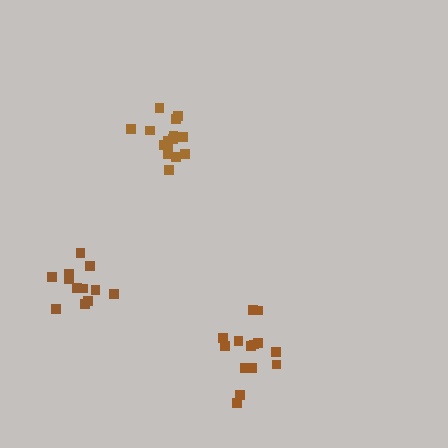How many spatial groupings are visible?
There are 3 spatial groupings.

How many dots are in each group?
Group 1: 14 dots, Group 2: 12 dots, Group 3: 15 dots (41 total).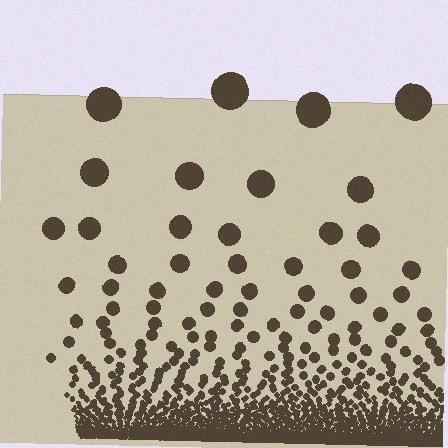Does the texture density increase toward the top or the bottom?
Density increases toward the bottom.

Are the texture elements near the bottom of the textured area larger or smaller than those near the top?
Smaller. The gradient is inverted — elements near the bottom are smaller and denser.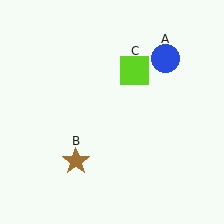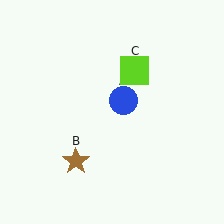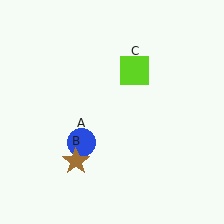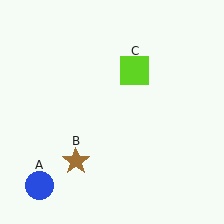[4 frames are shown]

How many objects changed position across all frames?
1 object changed position: blue circle (object A).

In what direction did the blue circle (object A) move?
The blue circle (object A) moved down and to the left.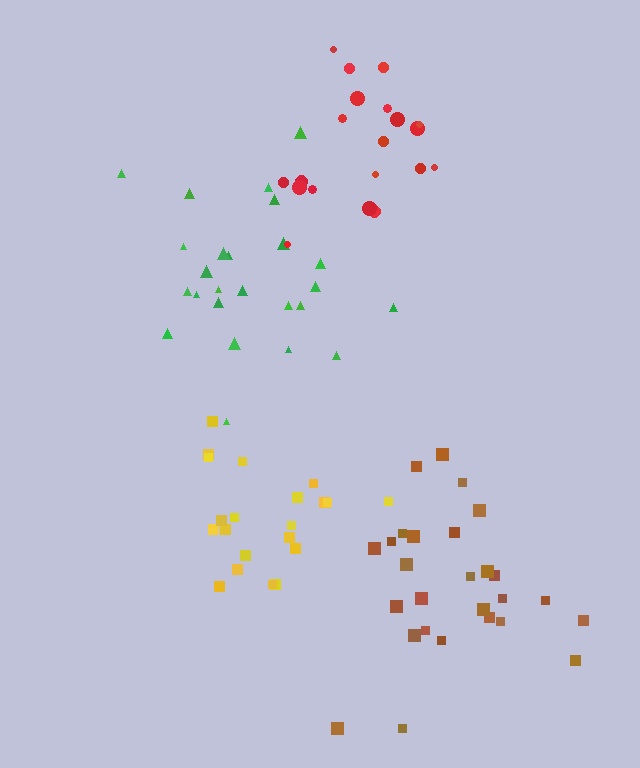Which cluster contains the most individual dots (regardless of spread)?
Brown (28).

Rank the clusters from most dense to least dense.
yellow, brown, green, red.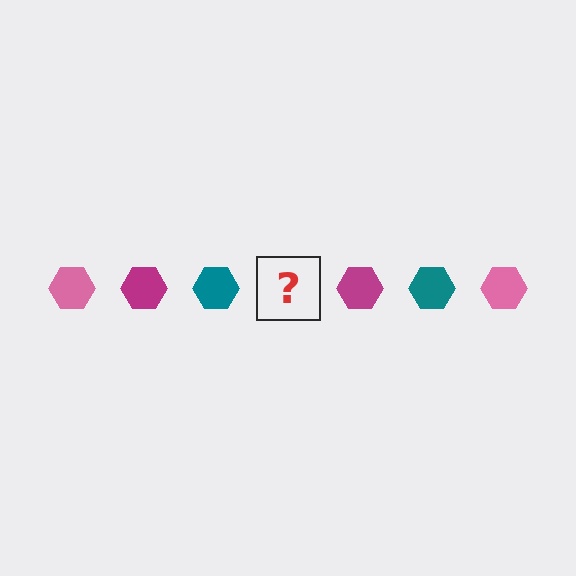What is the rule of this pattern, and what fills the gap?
The rule is that the pattern cycles through pink, magenta, teal hexagons. The gap should be filled with a pink hexagon.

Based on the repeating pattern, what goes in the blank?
The blank should be a pink hexagon.